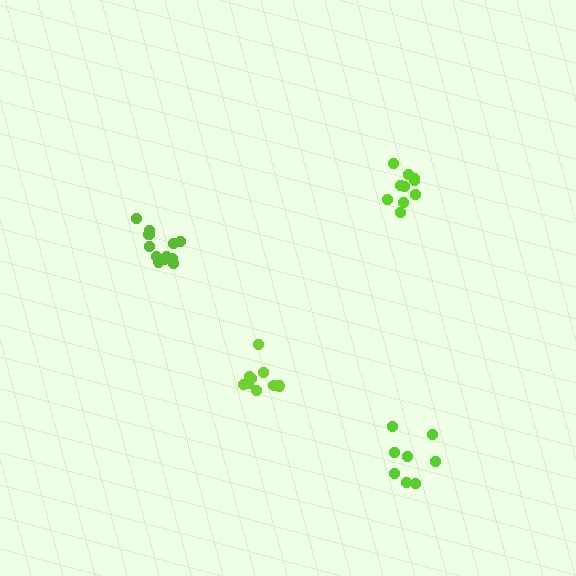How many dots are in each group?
Group 1: 10 dots, Group 2: 13 dots, Group 3: 8 dots, Group 4: 10 dots (41 total).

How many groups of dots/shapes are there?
There are 4 groups.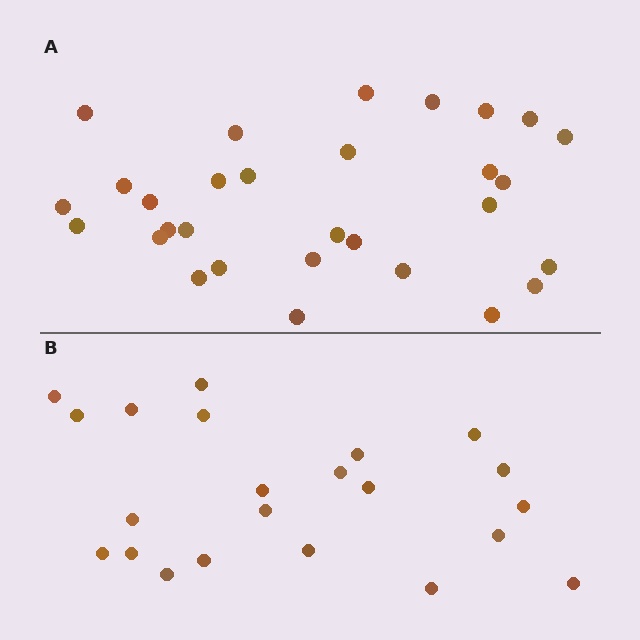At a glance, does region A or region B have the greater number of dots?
Region A (the top region) has more dots.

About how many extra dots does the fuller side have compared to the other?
Region A has roughly 8 or so more dots than region B.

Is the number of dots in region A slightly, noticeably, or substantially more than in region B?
Region A has noticeably more, but not dramatically so. The ratio is roughly 1.4 to 1.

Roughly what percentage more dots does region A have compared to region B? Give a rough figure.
About 35% more.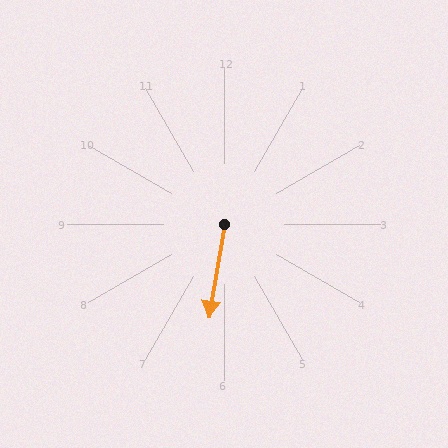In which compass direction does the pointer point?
South.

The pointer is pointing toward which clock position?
Roughly 6 o'clock.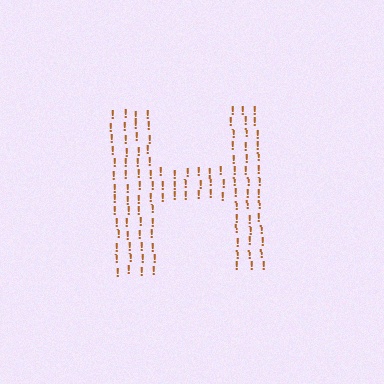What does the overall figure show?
The overall figure shows the letter H.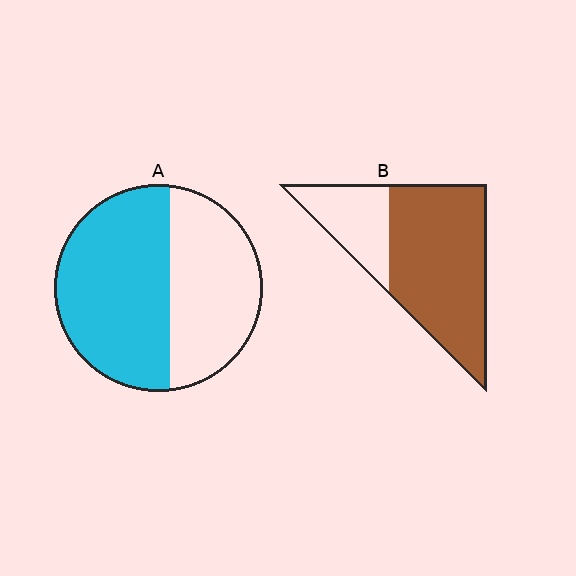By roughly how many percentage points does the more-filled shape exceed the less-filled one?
By roughly 15 percentage points (B over A).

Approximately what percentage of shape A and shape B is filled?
A is approximately 55% and B is approximately 70%.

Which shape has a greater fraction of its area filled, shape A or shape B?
Shape B.